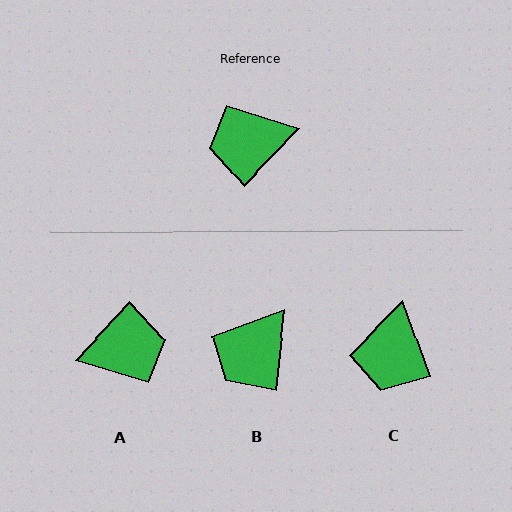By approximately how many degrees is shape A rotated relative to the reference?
Approximately 179 degrees clockwise.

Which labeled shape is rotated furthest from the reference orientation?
A, about 179 degrees away.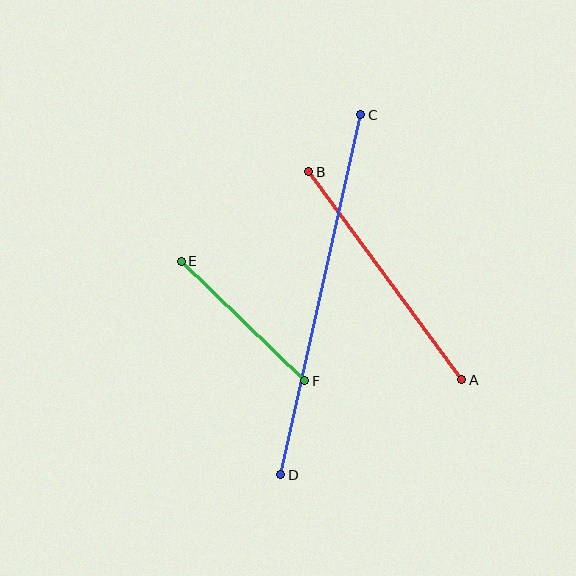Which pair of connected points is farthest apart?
Points C and D are farthest apart.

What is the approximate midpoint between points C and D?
The midpoint is at approximately (321, 295) pixels.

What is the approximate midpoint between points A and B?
The midpoint is at approximately (385, 276) pixels.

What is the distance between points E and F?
The distance is approximately 172 pixels.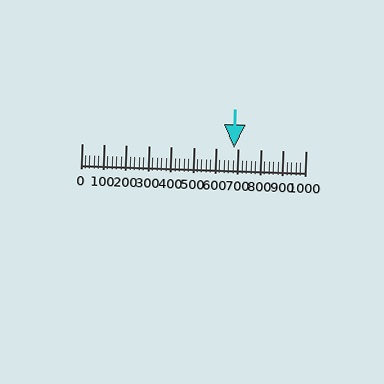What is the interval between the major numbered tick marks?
The major tick marks are spaced 100 units apart.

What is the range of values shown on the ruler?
The ruler shows values from 0 to 1000.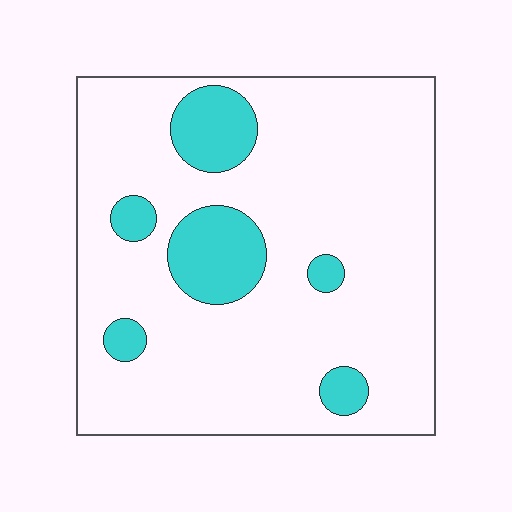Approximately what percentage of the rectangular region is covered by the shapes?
Approximately 15%.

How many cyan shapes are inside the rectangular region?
6.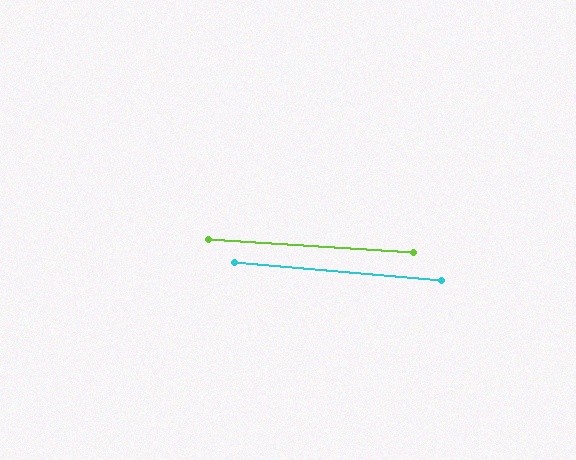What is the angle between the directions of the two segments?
Approximately 1 degree.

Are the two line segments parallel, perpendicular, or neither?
Parallel — their directions differ by only 1.3°.